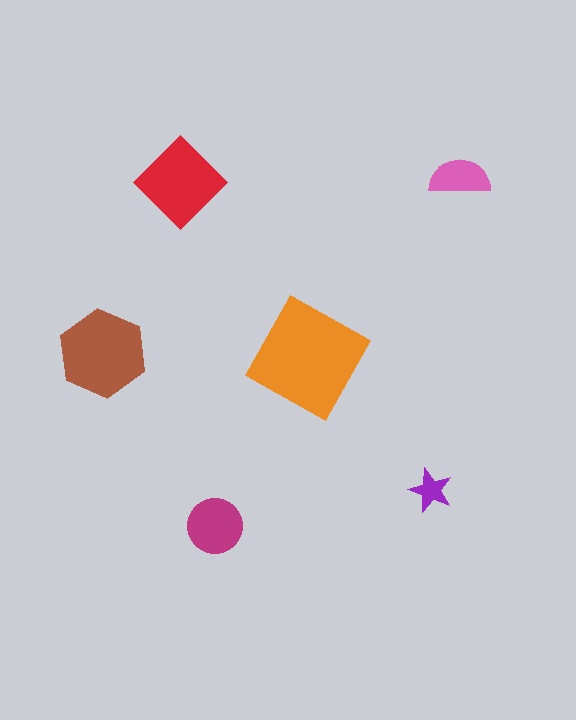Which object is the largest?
The orange square.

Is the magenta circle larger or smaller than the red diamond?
Smaller.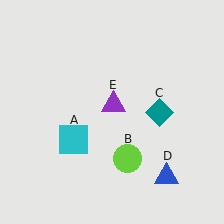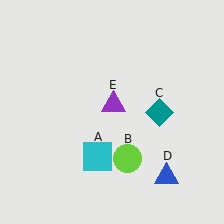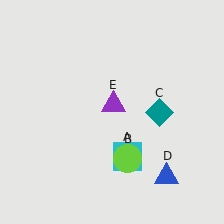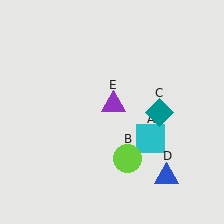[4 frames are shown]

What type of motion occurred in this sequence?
The cyan square (object A) rotated counterclockwise around the center of the scene.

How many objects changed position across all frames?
1 object changed position: cyan square (object A).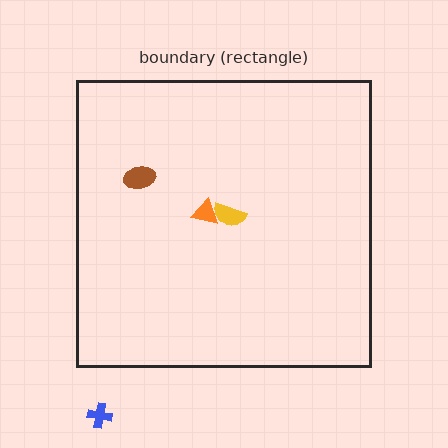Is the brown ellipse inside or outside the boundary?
Inside.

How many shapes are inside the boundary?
3 inside, 1 outside.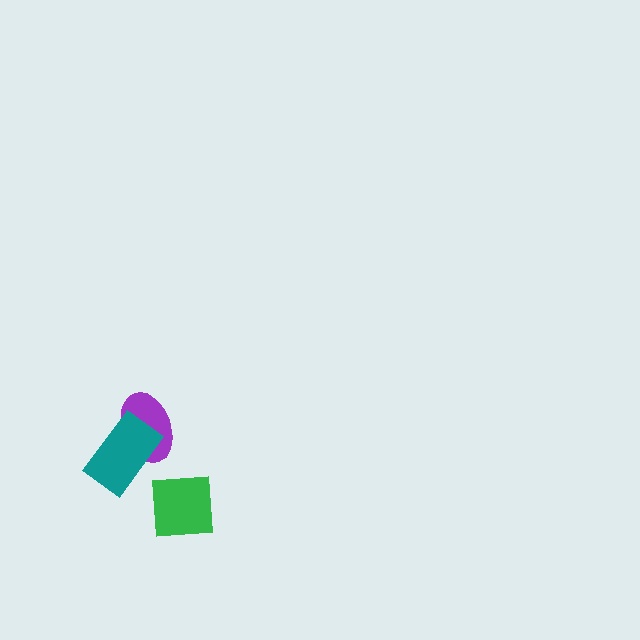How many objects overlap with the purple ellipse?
1 object overlaps with the purple ellipse.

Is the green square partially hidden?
No, no other shape covers it.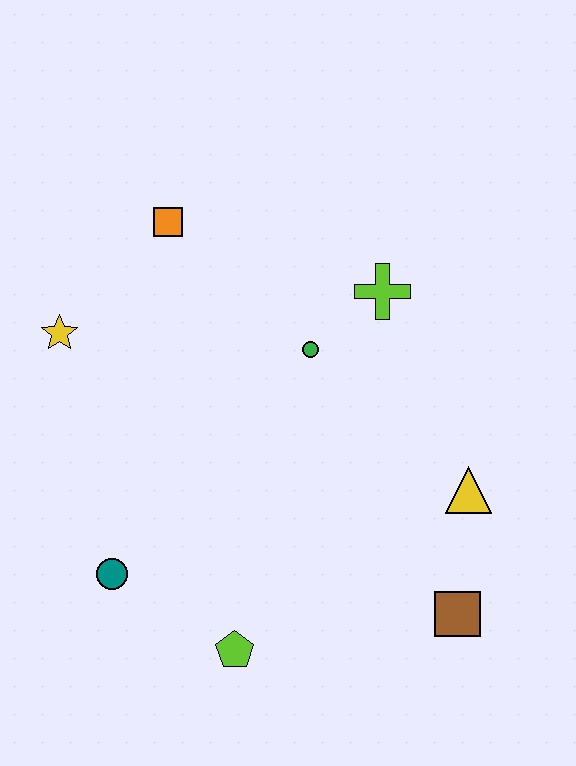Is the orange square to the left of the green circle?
Yes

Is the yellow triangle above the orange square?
No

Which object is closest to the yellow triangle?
The brown square is closest to the yellow triangle.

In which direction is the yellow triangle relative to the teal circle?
The yellow triangle is to the right of the teal circle.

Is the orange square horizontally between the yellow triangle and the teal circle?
Yes